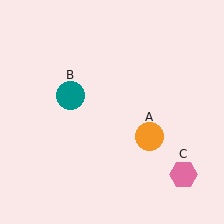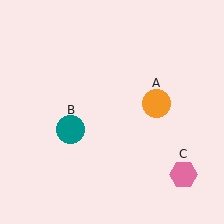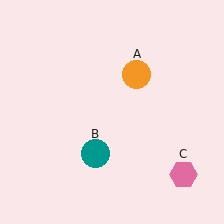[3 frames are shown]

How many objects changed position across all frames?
2 objects changed position: orange circle (object A), teal circle (object B).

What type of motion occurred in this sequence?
The orange circle (object A), teal circle (object B) rotated counterclockwise around the center of the scene.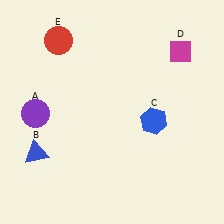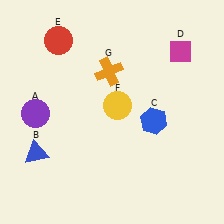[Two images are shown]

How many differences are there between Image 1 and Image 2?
There are 2 differences between the two images.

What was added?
A yellow circle (F), an orange cross (G) were added in Image 2.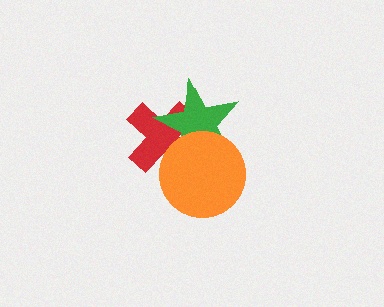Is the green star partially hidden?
Yes, it is partially covered by another shape.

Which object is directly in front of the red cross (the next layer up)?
The green star is directly in front of the red cross.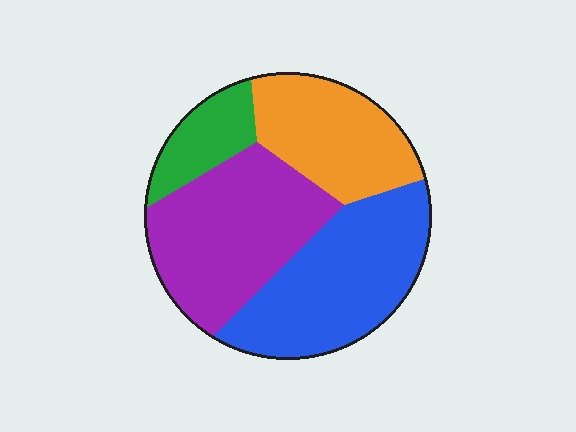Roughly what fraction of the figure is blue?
Blue covers 33% of the figure.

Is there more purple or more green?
Purple.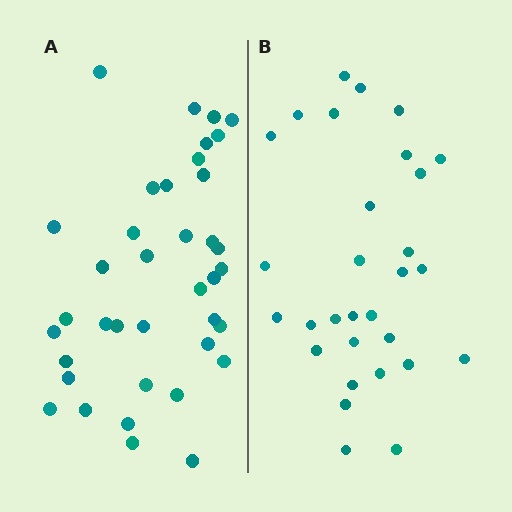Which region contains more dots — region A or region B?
Region A (the left region) has more dots.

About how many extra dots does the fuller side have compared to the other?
Region A has roughly 8 or so more dots than region B.